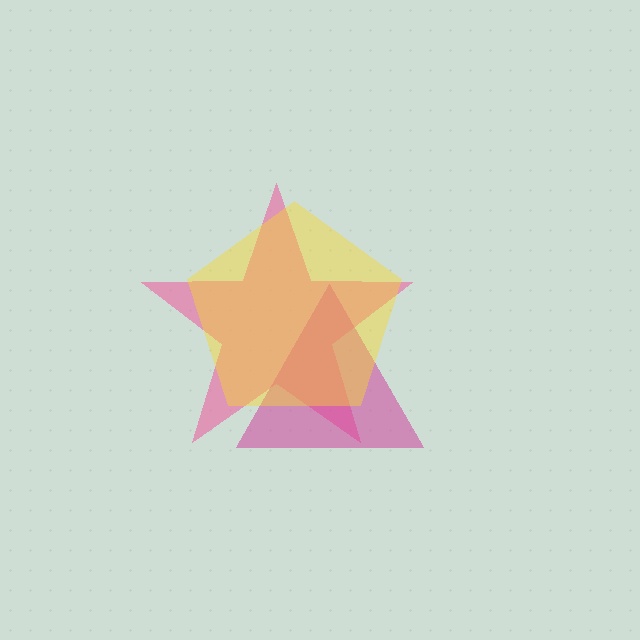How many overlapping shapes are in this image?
There are 3 overlapping shapes in the image.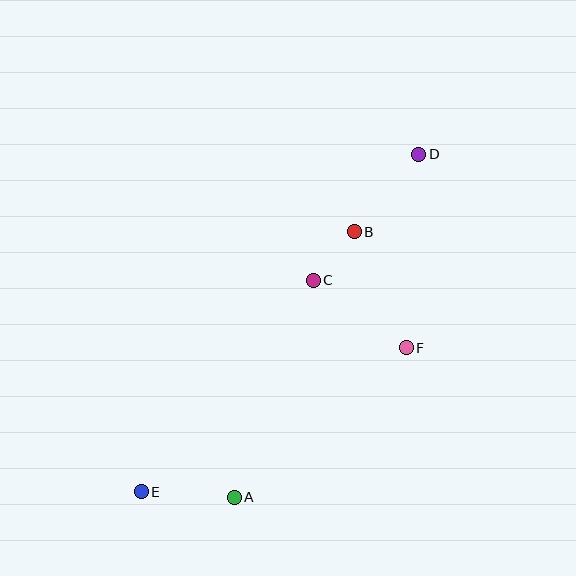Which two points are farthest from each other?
Points D and E are farthest from each other.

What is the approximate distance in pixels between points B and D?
The distance between B and D is approximately 101 pixels.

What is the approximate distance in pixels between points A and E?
The distance between A and E is approximately 93 pixels.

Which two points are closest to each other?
Points B and C are closest to each other.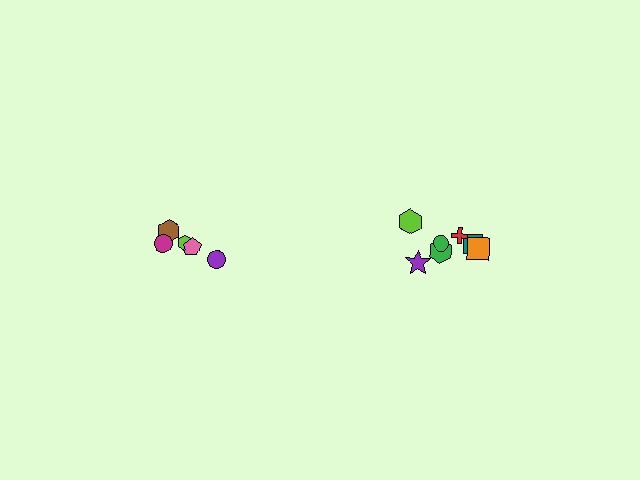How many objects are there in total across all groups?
There are 12 objects.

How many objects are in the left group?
There are 5 objects.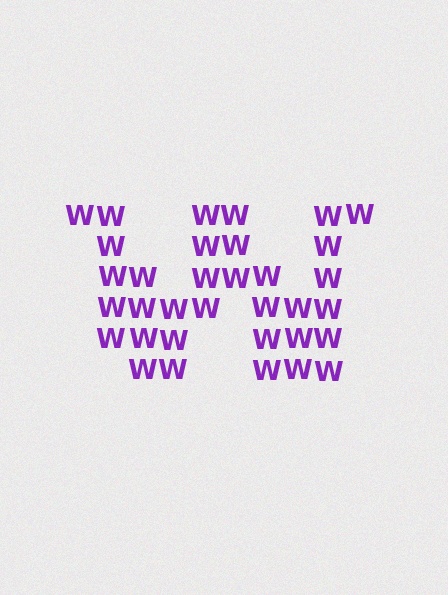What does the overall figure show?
The overall figure shows the letter W.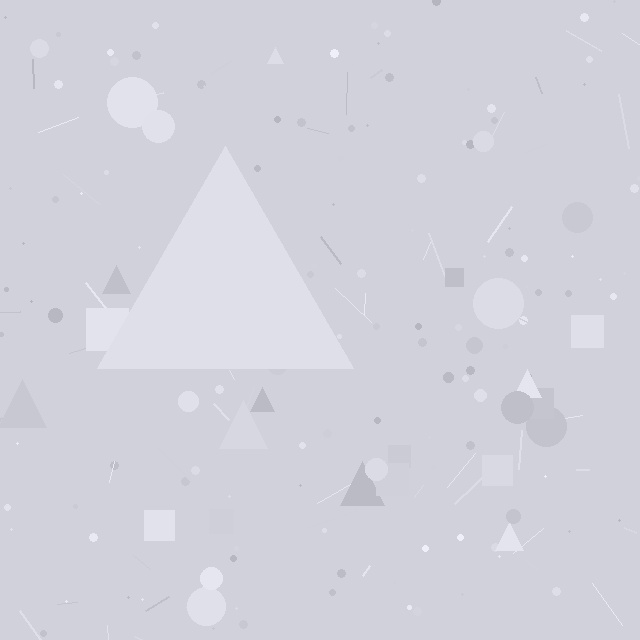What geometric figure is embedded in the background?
A triangle is embedded in the background.